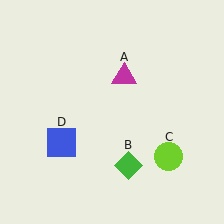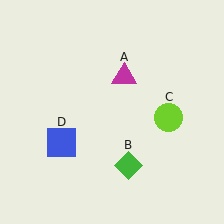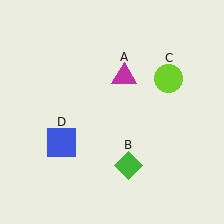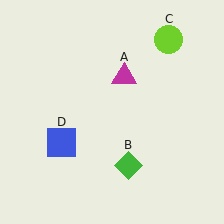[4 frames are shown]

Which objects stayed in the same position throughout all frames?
Magenta triangle (object A) and green diamond (object B) and blue square (object D) remained stationary.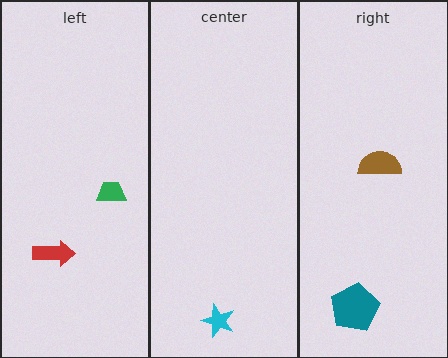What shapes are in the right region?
The teal pentagon, the brown semicircle.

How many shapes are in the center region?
1.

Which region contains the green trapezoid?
The left region.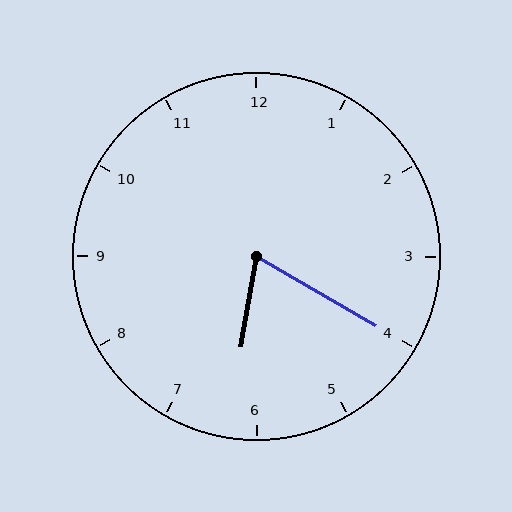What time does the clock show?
6:20.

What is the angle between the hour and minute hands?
Approximately 70 degrees.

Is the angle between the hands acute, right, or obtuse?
It is acute.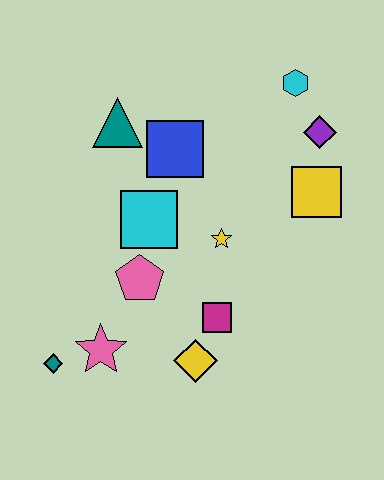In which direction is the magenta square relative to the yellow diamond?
The magenta square is above the yellow diamond.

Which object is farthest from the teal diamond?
The cyan hexagon is farthest from the teal diamond.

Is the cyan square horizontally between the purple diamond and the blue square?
No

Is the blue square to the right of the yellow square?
No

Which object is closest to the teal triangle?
The blue square is closest to the teal triangle.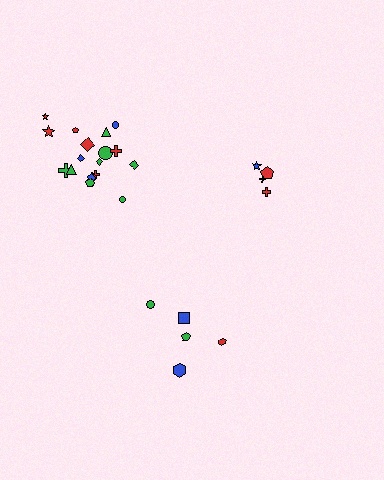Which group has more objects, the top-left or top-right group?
The top-left group.